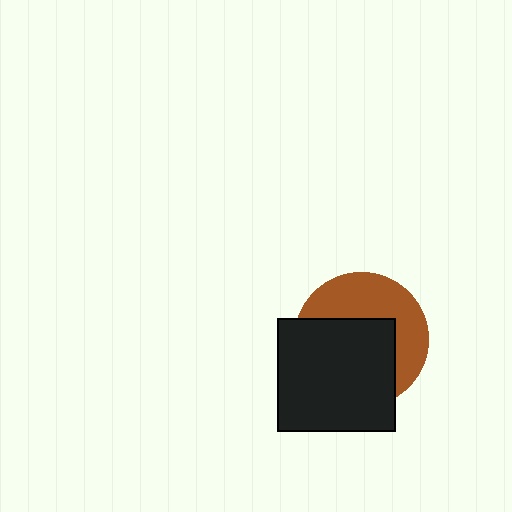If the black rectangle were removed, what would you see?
You would see the complete brown circle.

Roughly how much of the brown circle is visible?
A small part of it is visible (roughly 44%).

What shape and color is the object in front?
The object in front is a black rectangle.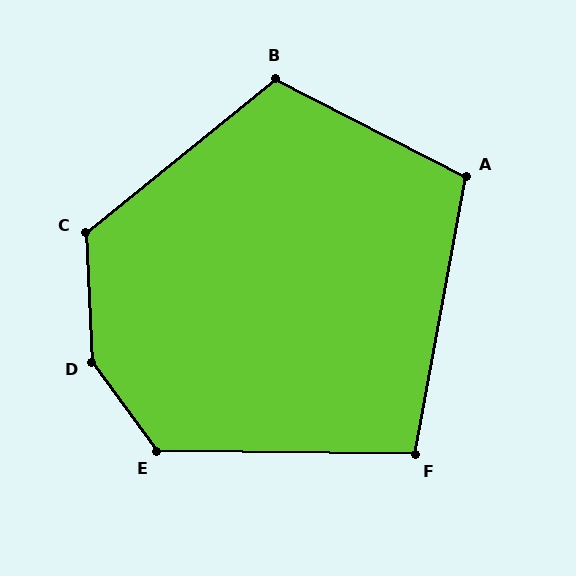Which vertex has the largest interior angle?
D, at approximately 147 degrees.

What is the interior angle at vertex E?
Approximately 127 degrees (obtuse).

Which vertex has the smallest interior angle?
F, at approximately 100 degrees.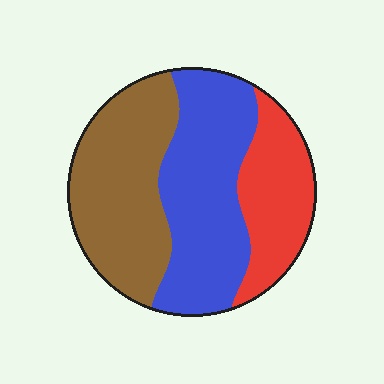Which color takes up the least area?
Red, at roughly 25%.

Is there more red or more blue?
Blue.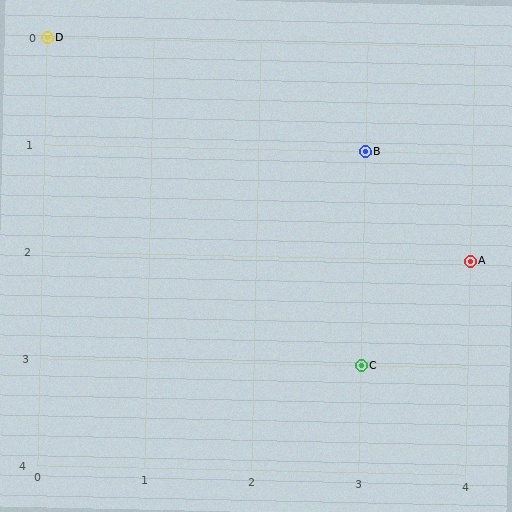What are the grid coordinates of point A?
Point A is at grid coordinates (4, 2).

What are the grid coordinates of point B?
Point B is at grid coordinates (3, 1).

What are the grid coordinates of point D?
Point D is at grid coordinates (0, 0).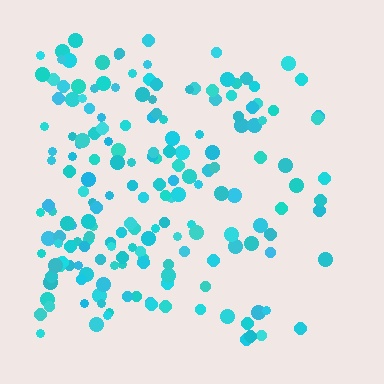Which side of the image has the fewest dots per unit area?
The right.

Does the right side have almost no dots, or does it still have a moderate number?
Still a moderate number, just noticeably fewer than the left.